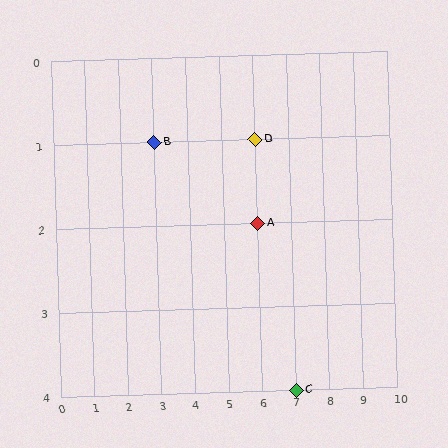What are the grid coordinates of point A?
Point A is at grid coordinates (6, 2).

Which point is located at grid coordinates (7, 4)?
Point C is at (7, 4).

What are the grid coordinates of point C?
Point C is at grid coordinates (7, 4).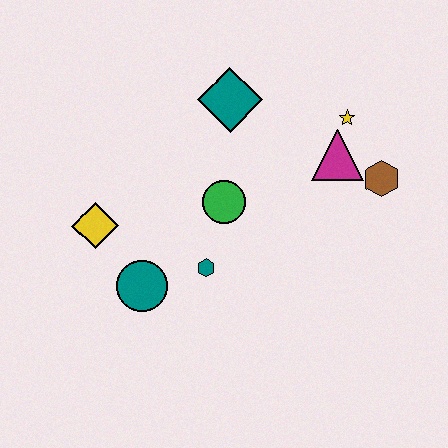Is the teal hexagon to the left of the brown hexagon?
Yes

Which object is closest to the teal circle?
The teal hexagon is closest to the teal circle.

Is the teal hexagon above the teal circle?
Yes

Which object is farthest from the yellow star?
The yellow diamond is farthest from the yellow star.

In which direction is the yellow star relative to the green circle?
The yellow star is to the right of the green circle.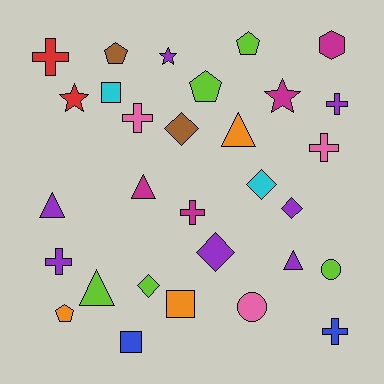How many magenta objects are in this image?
There are 4 magenta objects.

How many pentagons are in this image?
There are 4 pentagons.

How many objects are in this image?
There are 30 objects.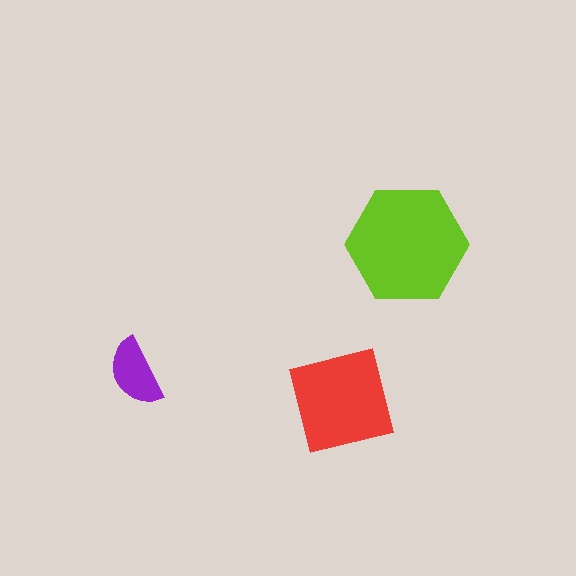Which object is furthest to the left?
The purple semicircle is leftmost.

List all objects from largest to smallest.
The lime hexagon, the red square, the purple semicircle.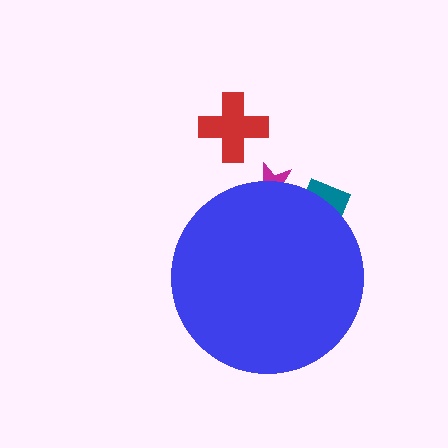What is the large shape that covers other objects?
A blue circle.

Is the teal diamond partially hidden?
Yes, the teal diamond is partially hidden behind the blue circle.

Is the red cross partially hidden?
No, the red cross is fully visible.